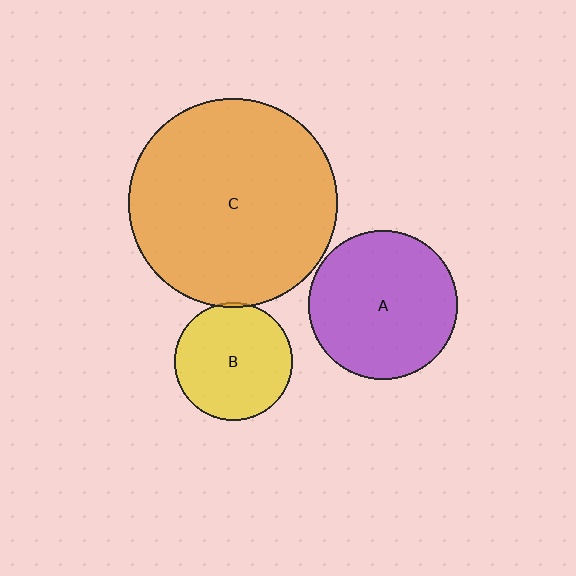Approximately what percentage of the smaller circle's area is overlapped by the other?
Approximately 5%.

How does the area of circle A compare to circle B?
Approximately 1.6 times.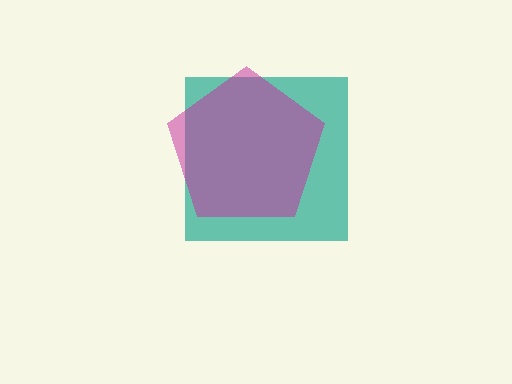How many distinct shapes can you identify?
There are 2 distinct shapes: a teal square, a magenta pentagon.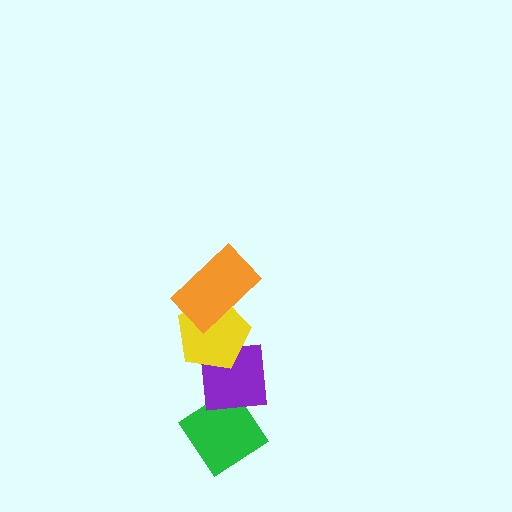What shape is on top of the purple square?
The yellow pentagon is on top of the purple square.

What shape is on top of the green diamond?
The purple square is on top of the green diamond.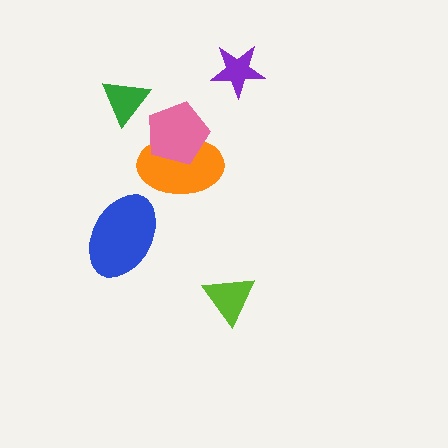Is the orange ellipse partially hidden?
Yes, it is partially covered by another shape.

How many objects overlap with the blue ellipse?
0 objects overlap with the blue ellipse.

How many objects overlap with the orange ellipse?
1 object overlaps with the orange ellipse.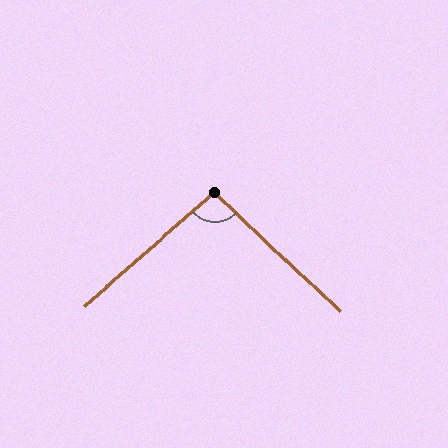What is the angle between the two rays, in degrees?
Approximately 95 degrees.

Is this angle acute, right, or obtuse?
It is obtuse.